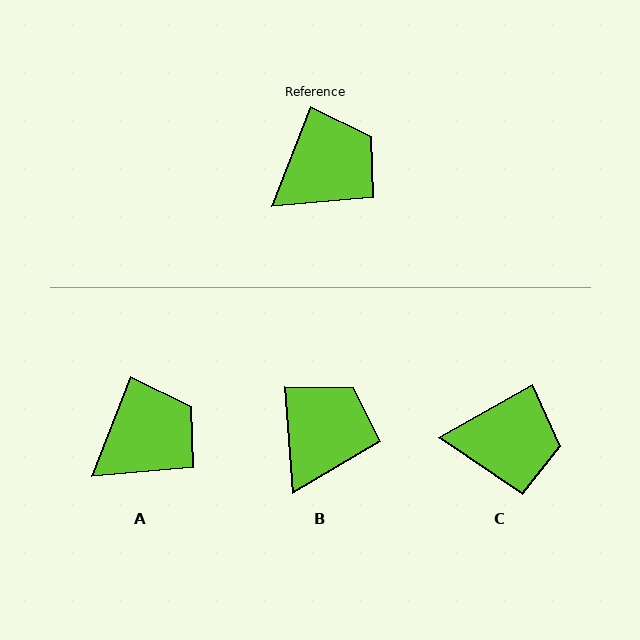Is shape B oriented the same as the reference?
No, it is off by about 25 degrees.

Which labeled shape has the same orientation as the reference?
A.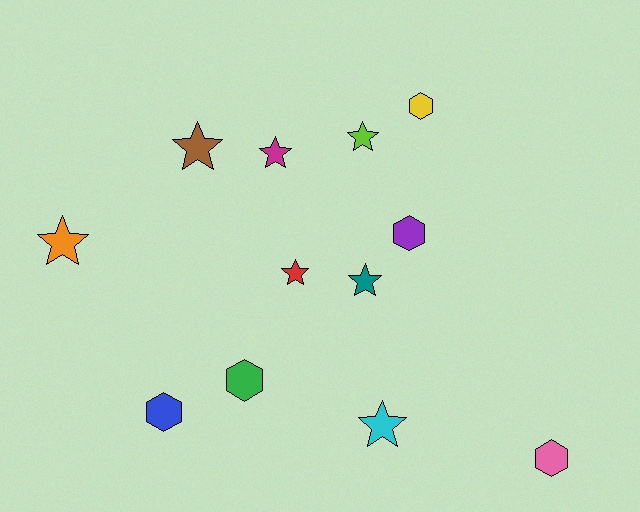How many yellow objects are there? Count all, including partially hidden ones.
There is 1 yellow object.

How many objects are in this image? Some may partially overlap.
There are 12 objects.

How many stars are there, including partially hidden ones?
There are 7 stars.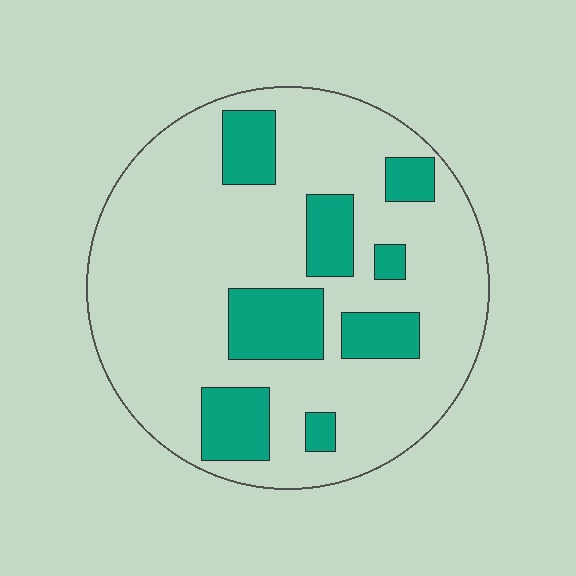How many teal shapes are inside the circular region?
8.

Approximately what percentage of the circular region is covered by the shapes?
Approximately 20%.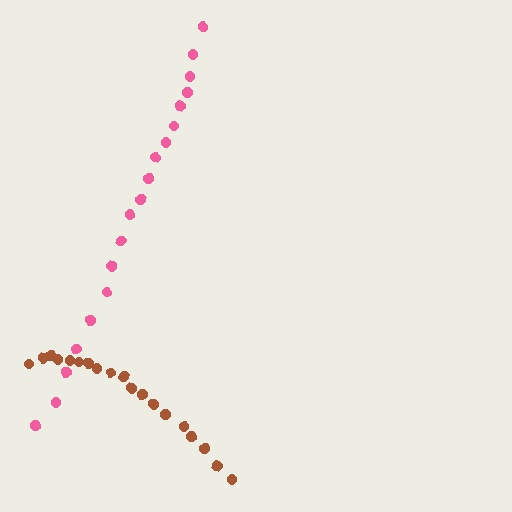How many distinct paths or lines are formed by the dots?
There are 2 distinct paths.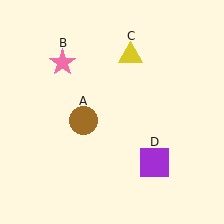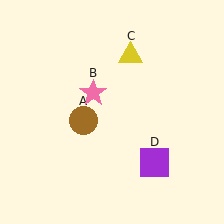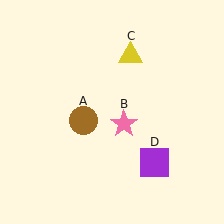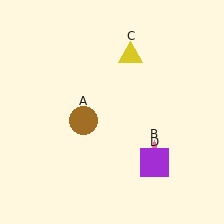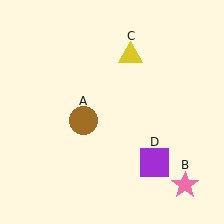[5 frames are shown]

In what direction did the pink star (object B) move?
The pink star (object B) moved down and to the right.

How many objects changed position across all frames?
1 object changed position: pink star (object B).